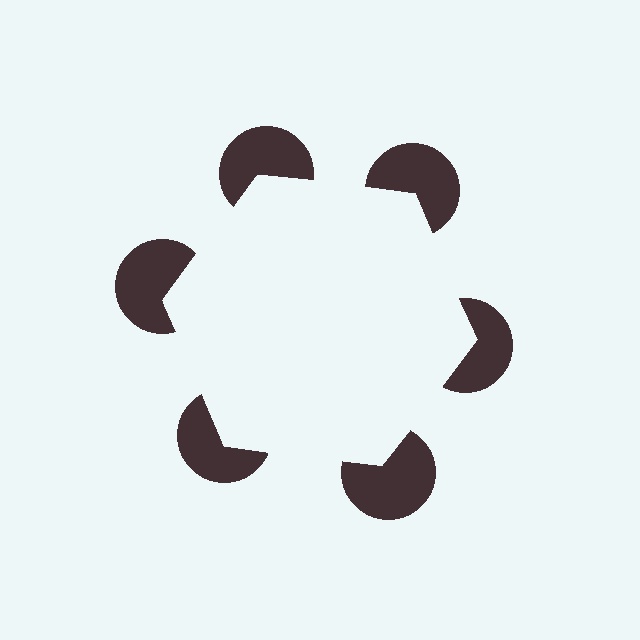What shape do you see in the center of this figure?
An illusory hexagon — its edges are inferred from the aligned wedge cuts in the pac-man discs, not physically drawn.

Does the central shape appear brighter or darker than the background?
It typically appears slightly brighter than the background, even though no actual brightness change is drawn.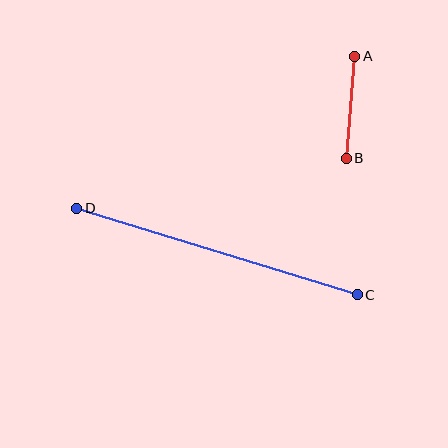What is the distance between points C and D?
The distance is approximately 294 pixels.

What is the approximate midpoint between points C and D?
The midpoint is at approximately (217, 252) pixels.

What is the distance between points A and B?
The distance is approximately 102 pixels.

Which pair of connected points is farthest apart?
Points C and D are farthest apart.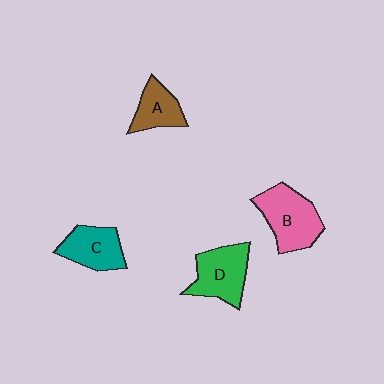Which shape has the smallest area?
Shape A (brown).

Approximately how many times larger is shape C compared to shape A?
Approximately 1.2 times.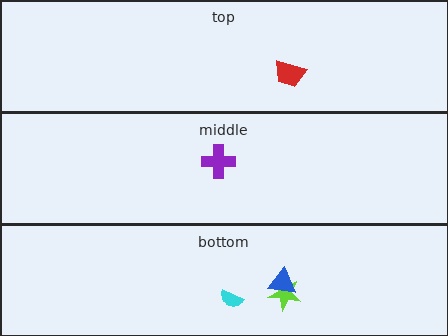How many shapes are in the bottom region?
3.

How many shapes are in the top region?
1.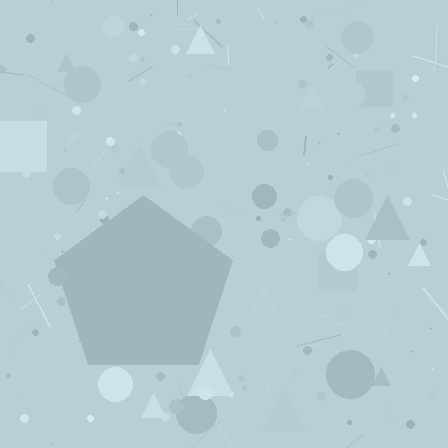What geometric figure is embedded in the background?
A pentagon is embedded in the background.